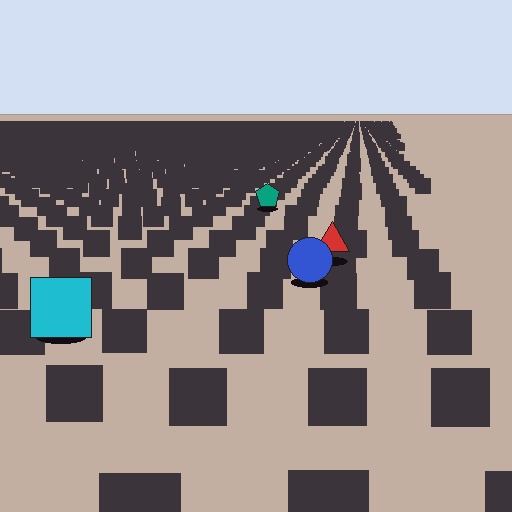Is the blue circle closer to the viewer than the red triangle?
Yes. The blue circle is closer — you can tell from the texture gradient: the ground texture is coarser near it.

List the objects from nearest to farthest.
From nearest to farthest: the cyan square, the blue circle, the red triangle, the teal pentagon.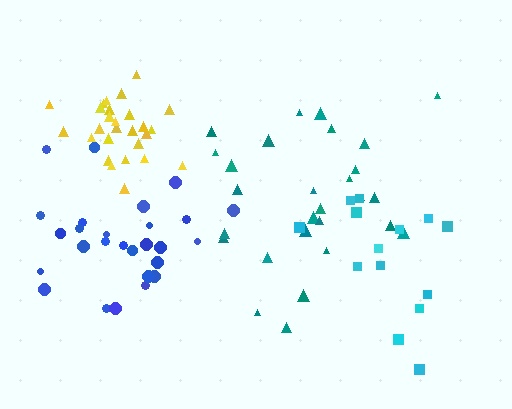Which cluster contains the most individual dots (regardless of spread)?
Teal (28).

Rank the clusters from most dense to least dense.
yellow, blue, teal, cyan.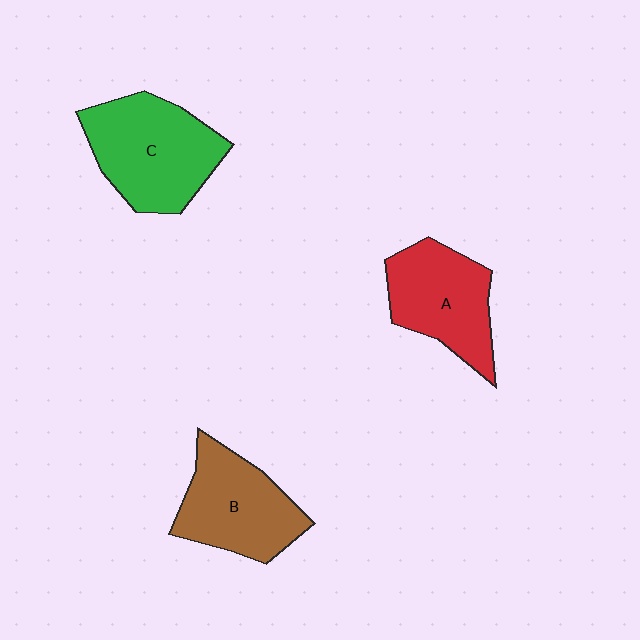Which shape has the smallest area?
Shape A (red).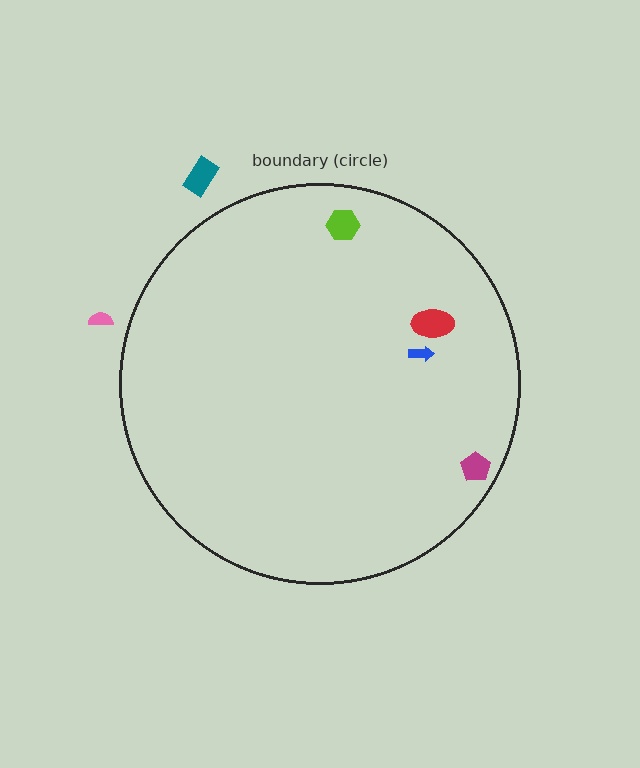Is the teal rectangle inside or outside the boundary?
Outside.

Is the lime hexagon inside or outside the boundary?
Inside.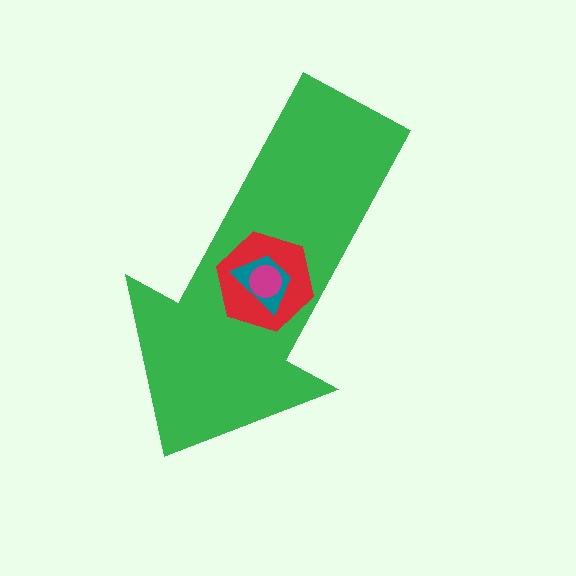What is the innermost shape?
The magenta circle.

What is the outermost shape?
The green arrow.